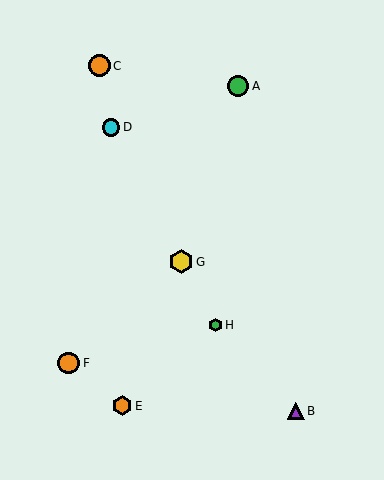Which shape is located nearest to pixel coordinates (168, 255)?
The yellow hexagon (labeled G) at (181, 262) is nearest to that location.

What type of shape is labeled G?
Shape G is a yellow hexagon.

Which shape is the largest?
The yellow hexagon (labeled G) is the largest.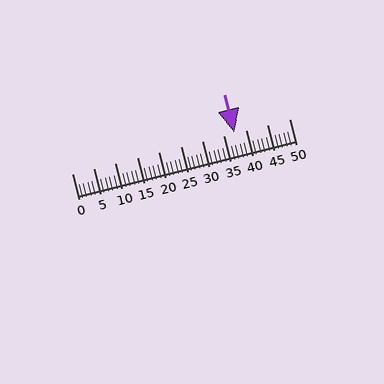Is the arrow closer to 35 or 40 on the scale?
The arrow is closer to 35.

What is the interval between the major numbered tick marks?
The major tick marks are spaced 5 units apart.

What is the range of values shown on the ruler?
The ruler shows values from 0 to 50.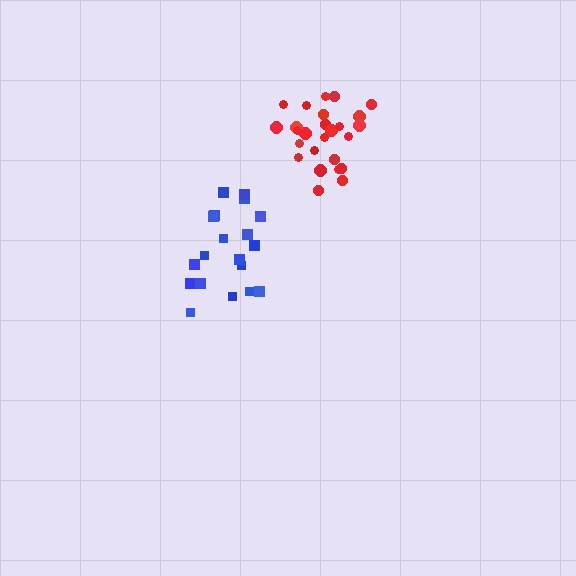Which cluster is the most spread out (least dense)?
Blue.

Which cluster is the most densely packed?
Red.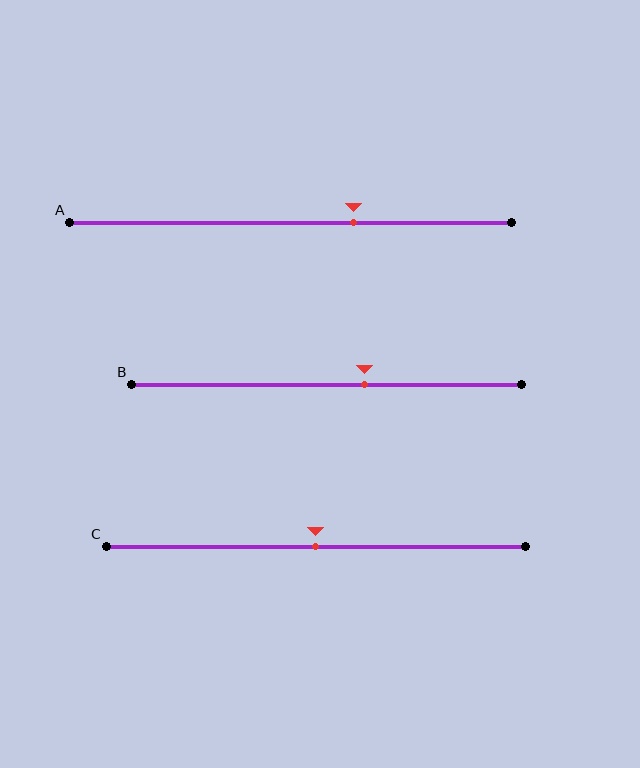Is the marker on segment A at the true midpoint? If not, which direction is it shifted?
No, the marker on segment A is shifted to the right by about 14% of the segment length.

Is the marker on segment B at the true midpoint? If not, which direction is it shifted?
No, the marker on segment B is shifted to the right by about 10% of the segment length.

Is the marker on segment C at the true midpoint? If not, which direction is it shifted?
Yes, the marker on segment C is at the true midpoint.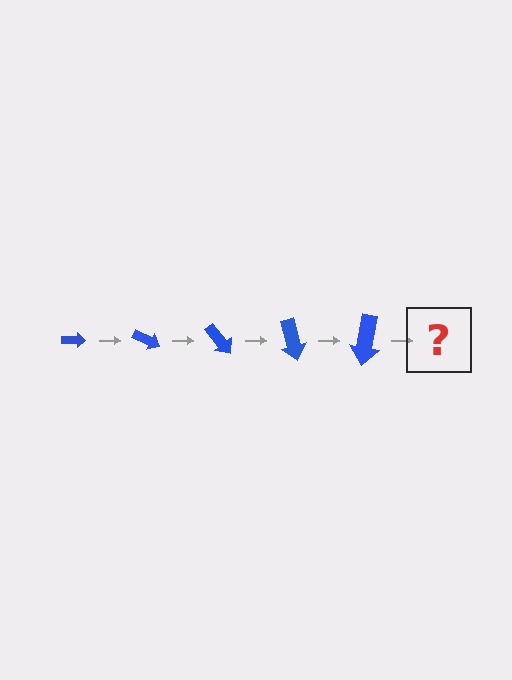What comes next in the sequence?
The next element should be an arrow, larger than the previous one and rotated 125 degrees from the start.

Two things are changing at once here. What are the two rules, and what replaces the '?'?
The two rules are that the arrow grows larger each step and it rotates 25 degrees each step. The '?' should be an arrow, larger than the previous one and rotated 125 degrees from the start.